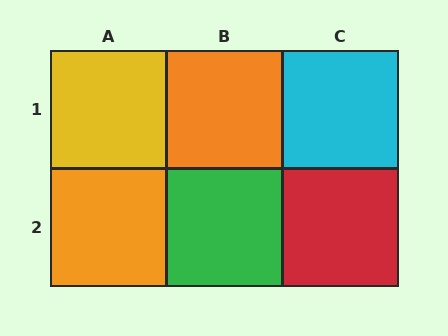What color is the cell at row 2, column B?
Green.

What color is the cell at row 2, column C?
Red.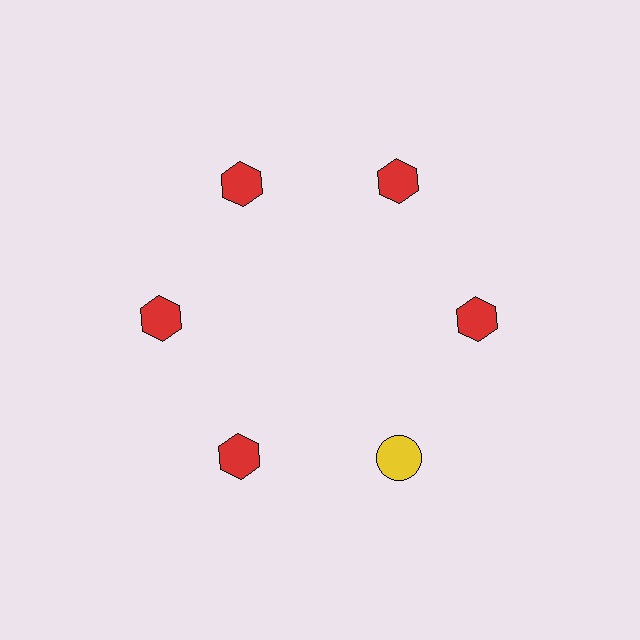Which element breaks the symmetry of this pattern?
The yellow circle at roughly the 5 o'clock position breaks the symmetry. All other shapes are red hexagons.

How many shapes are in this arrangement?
There are 6 shapes arranged in a ring pattern.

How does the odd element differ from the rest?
It differs in both color (yellow instead of red) and shape (circle instead of hexagon).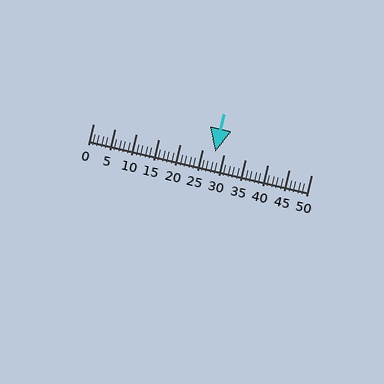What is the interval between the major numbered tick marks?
The major tick marks are spaced 5 units apart.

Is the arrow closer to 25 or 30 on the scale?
The arrow is closer to 30.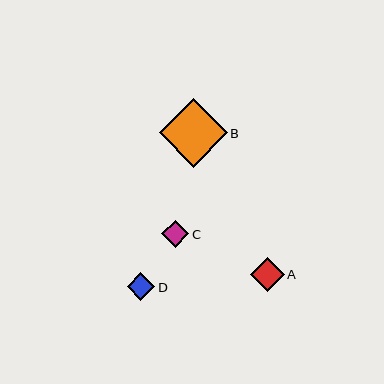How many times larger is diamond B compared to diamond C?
Diamond B is approximately 2.5 times the size of diamond C.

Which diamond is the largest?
Diamond B is the largest with a size of approximately 68 pixels.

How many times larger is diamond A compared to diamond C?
Diamond A is approximately 1.2 times the size of diamond C.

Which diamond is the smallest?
Diamond C is the smallest with a size of approximately 28 pixels.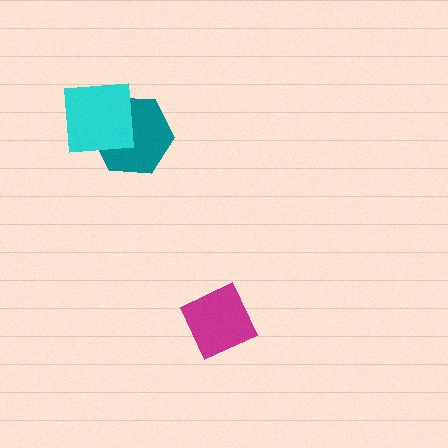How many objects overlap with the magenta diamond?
0 objects overlap with the magenta diamond.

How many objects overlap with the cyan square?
1 object overlaps with the cyan square.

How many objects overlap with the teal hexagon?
1 object overlaps with the teal hexagon.